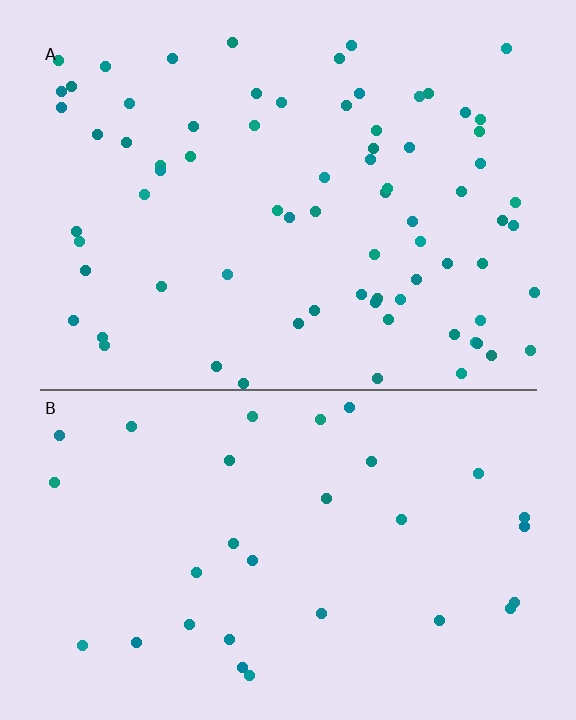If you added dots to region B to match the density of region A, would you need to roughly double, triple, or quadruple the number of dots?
Approximately double.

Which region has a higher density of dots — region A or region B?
A (the top).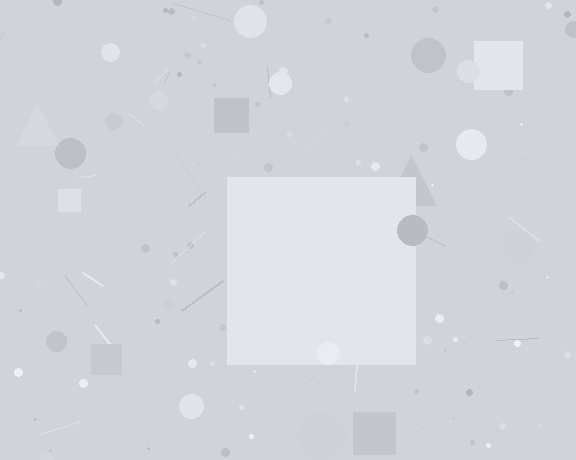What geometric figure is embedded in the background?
A square is embedded in the background.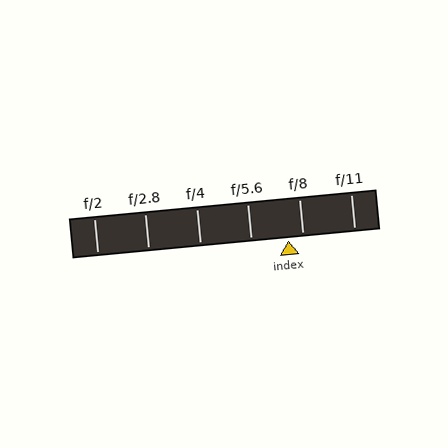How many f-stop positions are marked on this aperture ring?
There are 6 f-stop positions marked.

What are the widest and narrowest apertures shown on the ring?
The widest aperture shown is f/2 and the narrowest is f/11.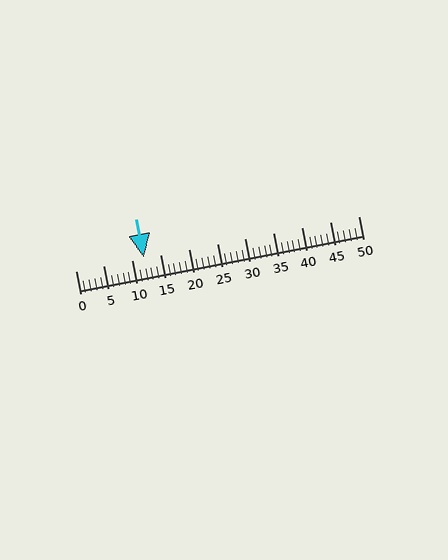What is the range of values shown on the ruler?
The ruler shows values from 0 to 50.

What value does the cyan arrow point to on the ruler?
The cyan arrow points to approximately 12.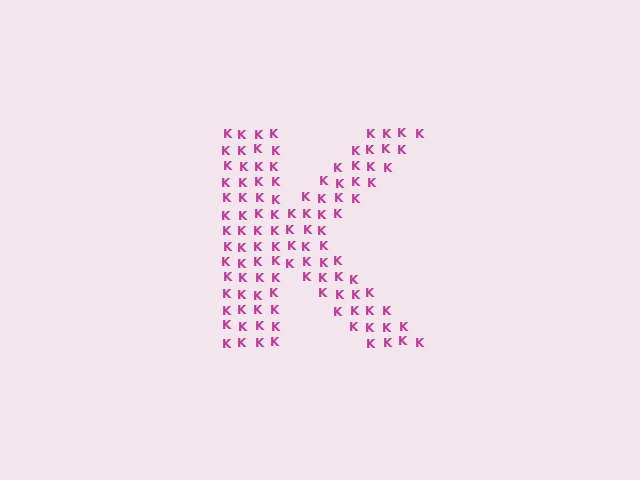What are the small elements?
The small elements are letter K's.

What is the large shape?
The large shape is the letter K.